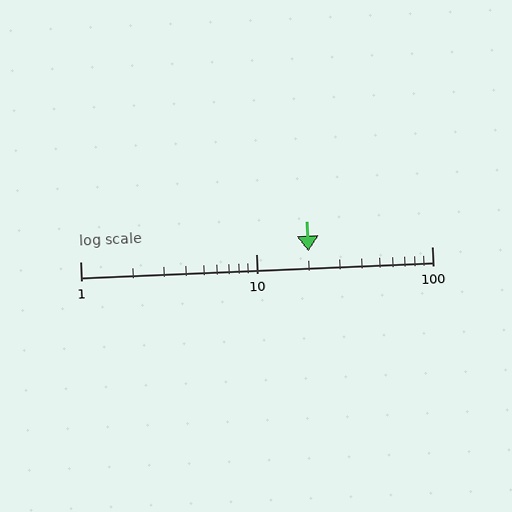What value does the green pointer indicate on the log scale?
The pointer indicates approximately 20.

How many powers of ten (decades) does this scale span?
The scale spans 2 decades, from 1 to 100.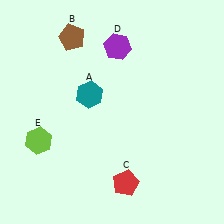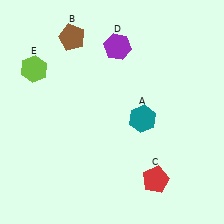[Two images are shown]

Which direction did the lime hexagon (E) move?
The lime hexagon (E) moved up.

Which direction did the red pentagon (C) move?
The red pentagon (C) moved right.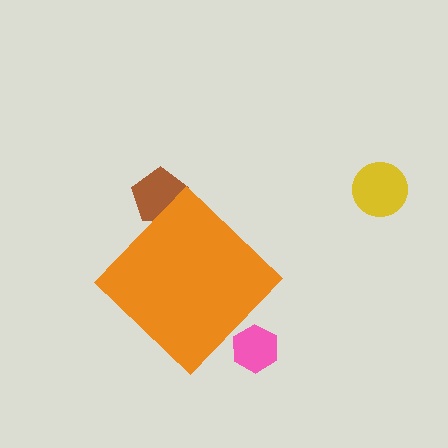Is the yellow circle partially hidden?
No, the yellow circle is fully visible.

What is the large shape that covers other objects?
An orange diamond.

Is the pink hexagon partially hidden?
Yes, the pink hexagon is partially hidden behind the orange diamond.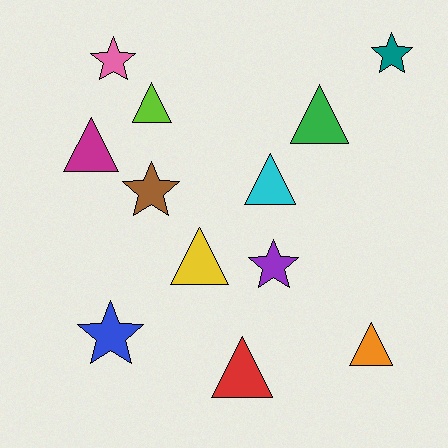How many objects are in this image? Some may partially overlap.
There are 12 objects.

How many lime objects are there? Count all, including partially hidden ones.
There is 1 lime object.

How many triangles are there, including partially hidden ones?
There are 7 triangles.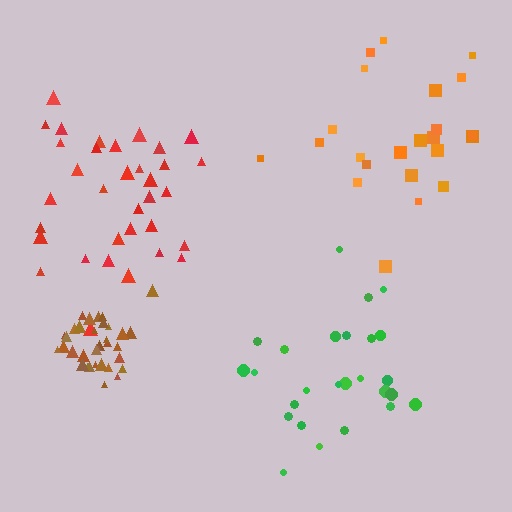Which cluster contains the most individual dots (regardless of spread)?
Red (34).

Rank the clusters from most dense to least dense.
brown, red, orange, green.